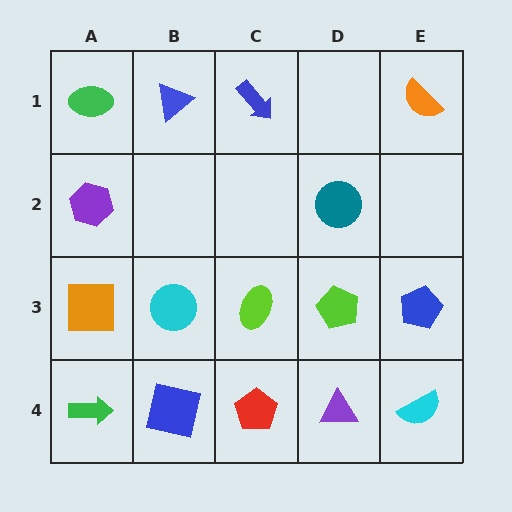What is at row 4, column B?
A blue square.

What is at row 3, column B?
A cyan circle.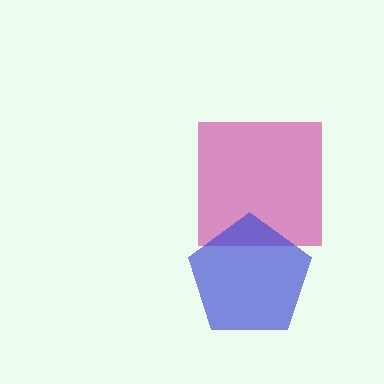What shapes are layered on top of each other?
The layered shapes are: a magenta square, a blue pentagon.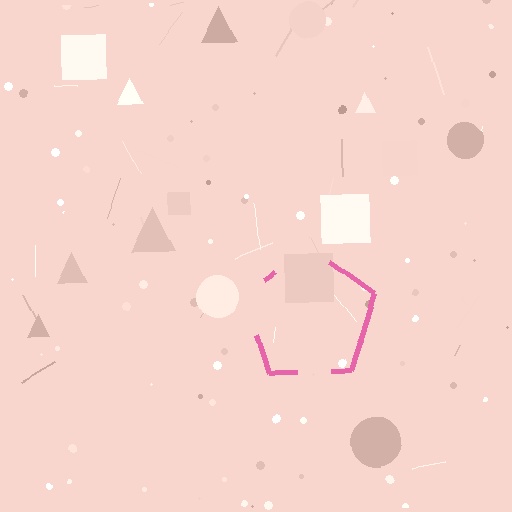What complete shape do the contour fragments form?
The contour fragments form a pentagon.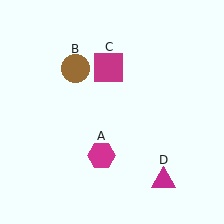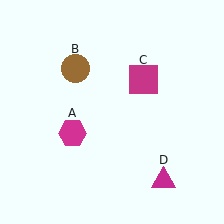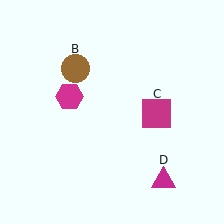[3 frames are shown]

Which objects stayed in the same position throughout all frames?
Brown circle (object B) and magenta triangle (object D) remained stationary.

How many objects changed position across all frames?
2 objects changed position: magenta hexagon (object A), magenta square (object C).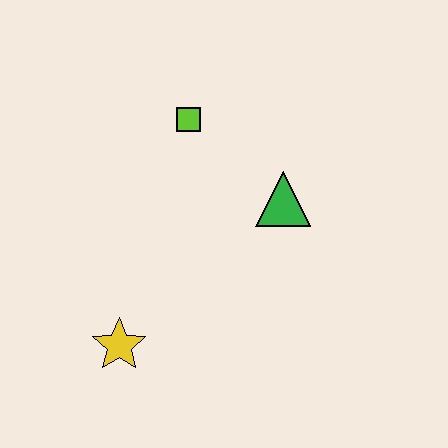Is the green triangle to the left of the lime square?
No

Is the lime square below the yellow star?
No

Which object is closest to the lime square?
The green triangle is closest to the lime square.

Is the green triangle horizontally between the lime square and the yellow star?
No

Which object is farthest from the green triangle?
The yellow star is farthest from the green triangle.